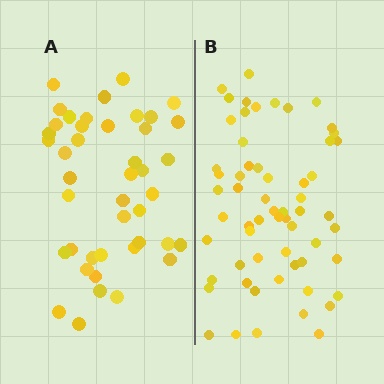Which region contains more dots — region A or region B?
Region B (the right region) has more dots.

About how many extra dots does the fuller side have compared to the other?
Region B has approximately 15 more dots than region A.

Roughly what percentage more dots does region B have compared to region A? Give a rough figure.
About 40% more.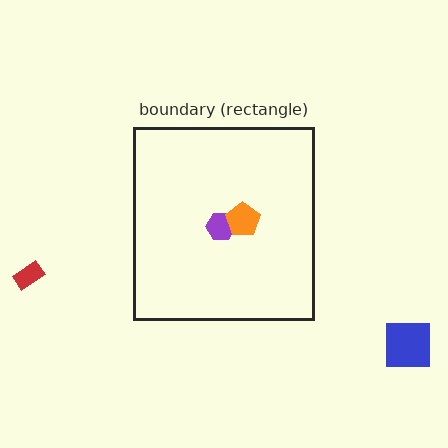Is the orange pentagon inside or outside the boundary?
Inside.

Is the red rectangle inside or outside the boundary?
Outside.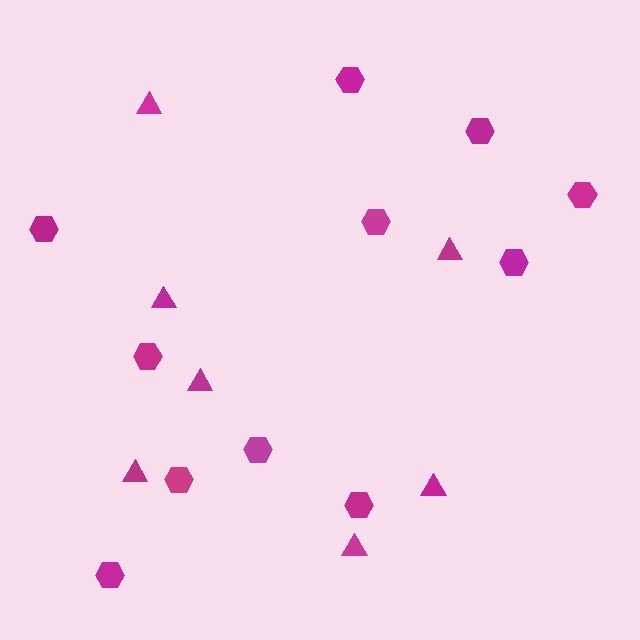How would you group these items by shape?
There are 2 groups: one group of triangles (7) and one group of hexagons (11).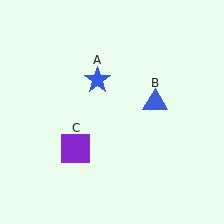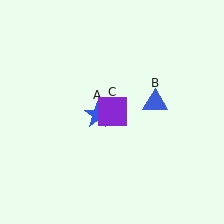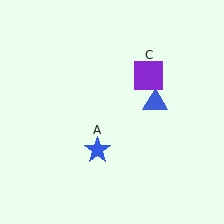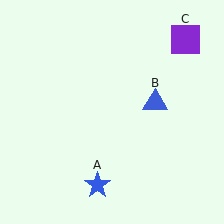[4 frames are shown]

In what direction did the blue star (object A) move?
The blue star (object A) moved down.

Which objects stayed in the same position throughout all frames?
Blue triangle (object B) remained stationary.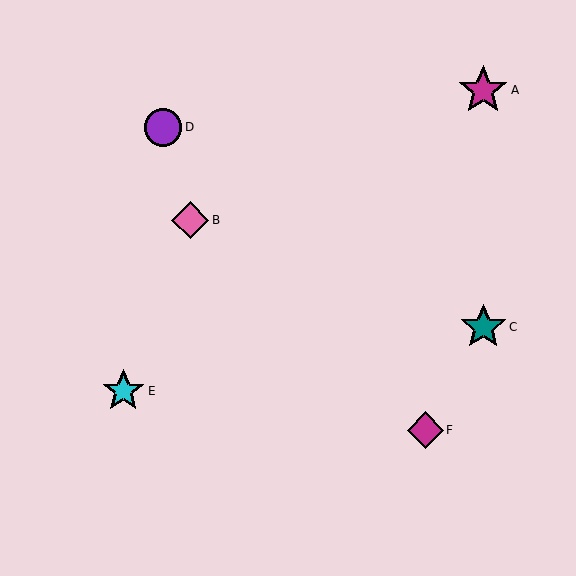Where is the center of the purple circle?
The center of the purple circle is at (163, 127).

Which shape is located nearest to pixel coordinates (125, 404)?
The cyan star (labeled E) at (123, 391) is nearest to that location.